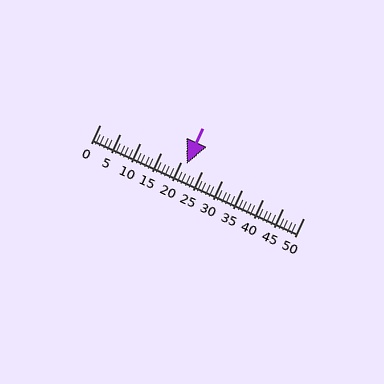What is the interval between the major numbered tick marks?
The major tick marks are spaced 5 units apart.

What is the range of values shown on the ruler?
The ruler shows values from 0 to 50.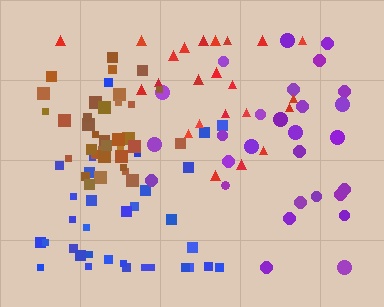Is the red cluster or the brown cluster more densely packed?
Brown.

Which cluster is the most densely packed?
Brown.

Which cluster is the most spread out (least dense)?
Red.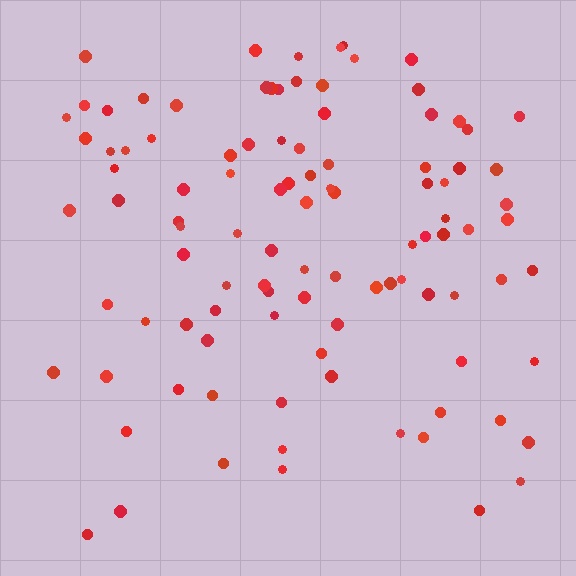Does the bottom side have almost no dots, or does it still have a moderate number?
Still a moderate number, just noticeably fewer than the top.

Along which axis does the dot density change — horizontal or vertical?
Vertical.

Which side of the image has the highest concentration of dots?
The top.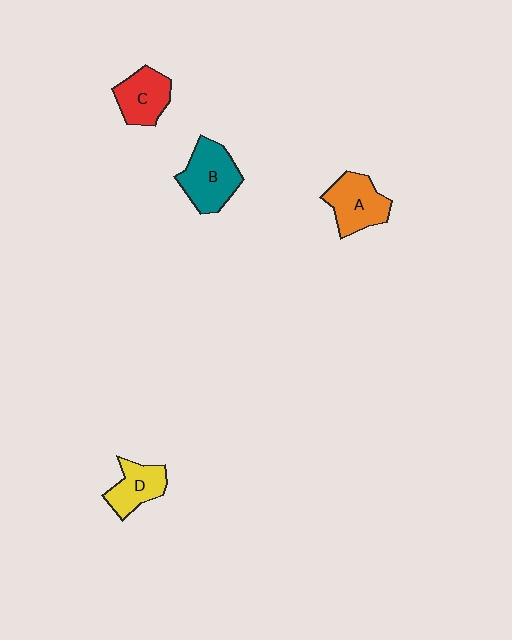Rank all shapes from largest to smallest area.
From largest to smallest: B (teal), A (orange), C (red), D (yellow).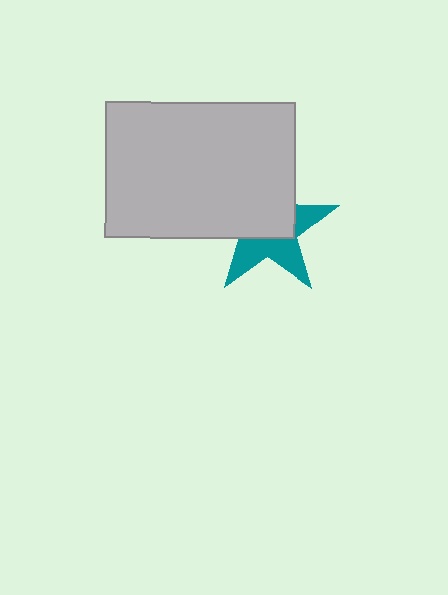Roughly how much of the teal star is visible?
A small part of it is visible (roughly 45%).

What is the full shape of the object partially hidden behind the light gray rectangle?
The partially hidden object is a teal star.